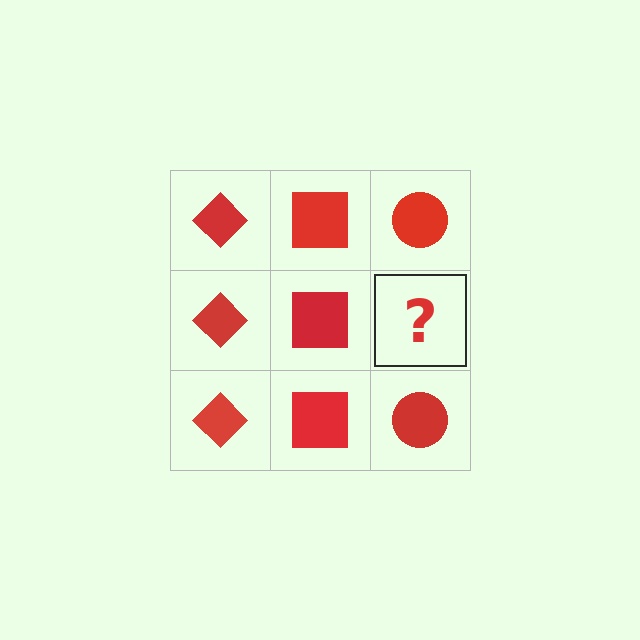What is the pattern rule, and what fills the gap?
The rule is that each column has a consistent shape. The gap should be filled with a red circle.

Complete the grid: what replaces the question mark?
The question mark should be replaced with a red circle.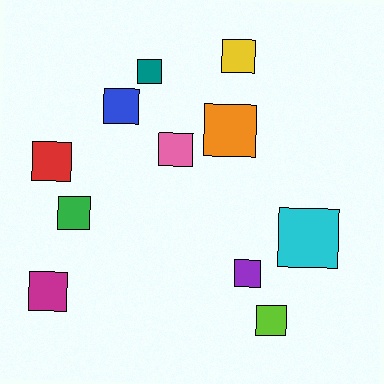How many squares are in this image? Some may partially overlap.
There are 11 squares.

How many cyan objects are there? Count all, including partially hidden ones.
There is 1 cyan object.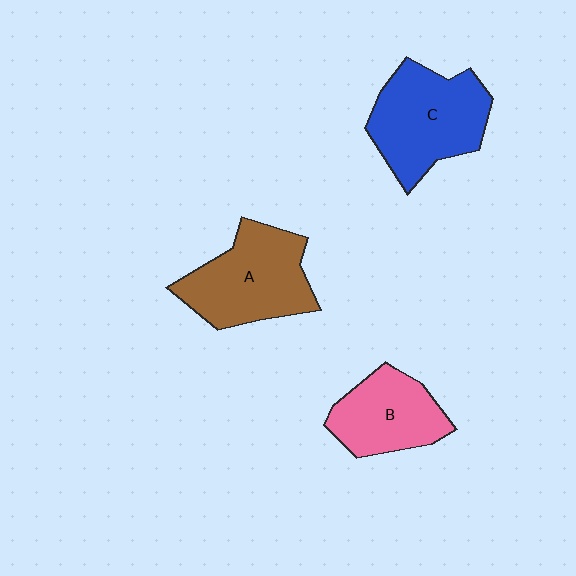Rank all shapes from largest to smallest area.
From largest to smallest: C (blue), A (brown), B (pink).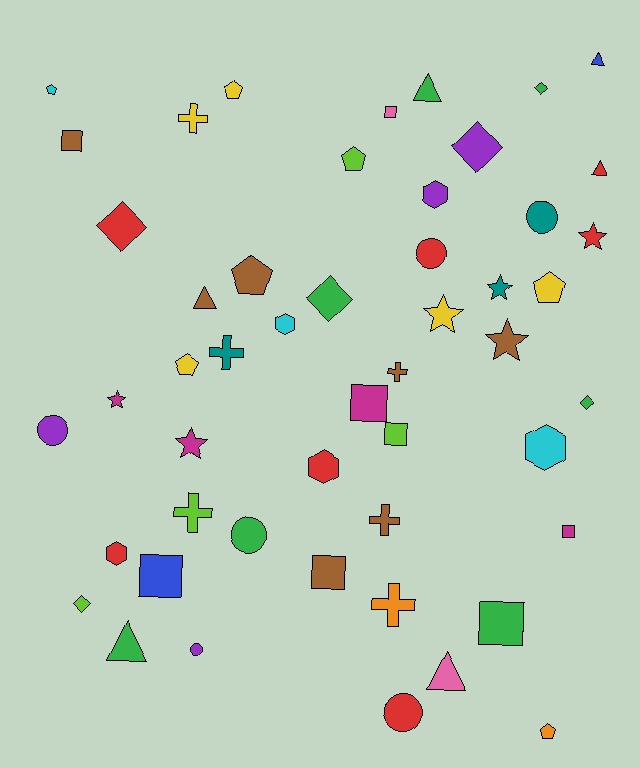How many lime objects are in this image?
There are 4 lime objects.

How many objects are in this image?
There are 50 objects.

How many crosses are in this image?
There are 6 crosses.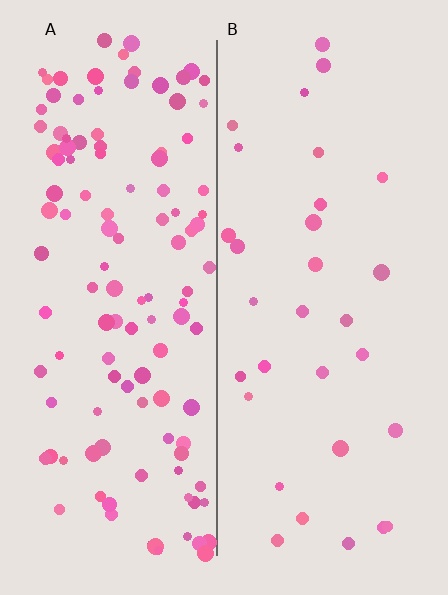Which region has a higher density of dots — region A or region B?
A (the left).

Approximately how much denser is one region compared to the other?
Approximately 3.8× — region A over region B.